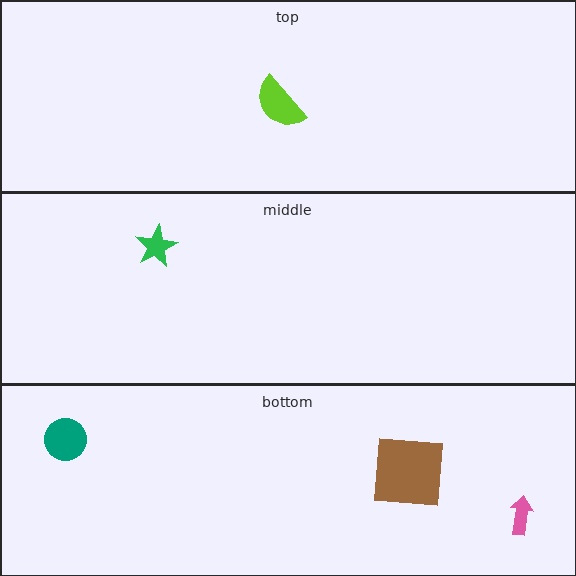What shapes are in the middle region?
The green star.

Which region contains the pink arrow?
The bottom region.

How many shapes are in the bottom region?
3.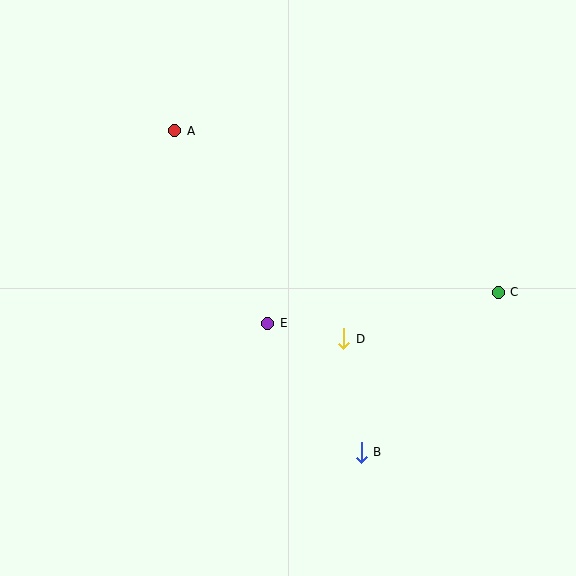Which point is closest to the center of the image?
Point E at (268, 323) is closest to the center.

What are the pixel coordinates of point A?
Point A is at (175, 131).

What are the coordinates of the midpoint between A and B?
The midpoint between A and B is at (268, 292).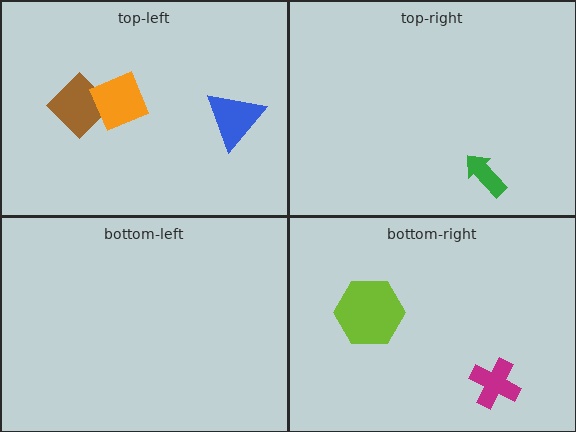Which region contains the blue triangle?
The top-left region.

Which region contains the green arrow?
The top-right region.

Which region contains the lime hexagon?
The bottom-right region.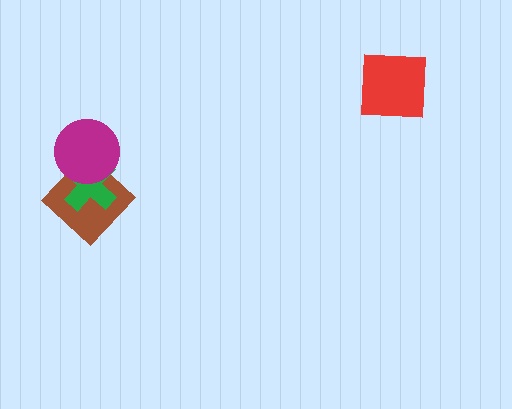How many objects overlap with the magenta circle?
2 objects overlap with the magenta circle.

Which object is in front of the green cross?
The magenta circle is in front of the green cross.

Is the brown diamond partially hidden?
Yes, it is partially covered by another shape.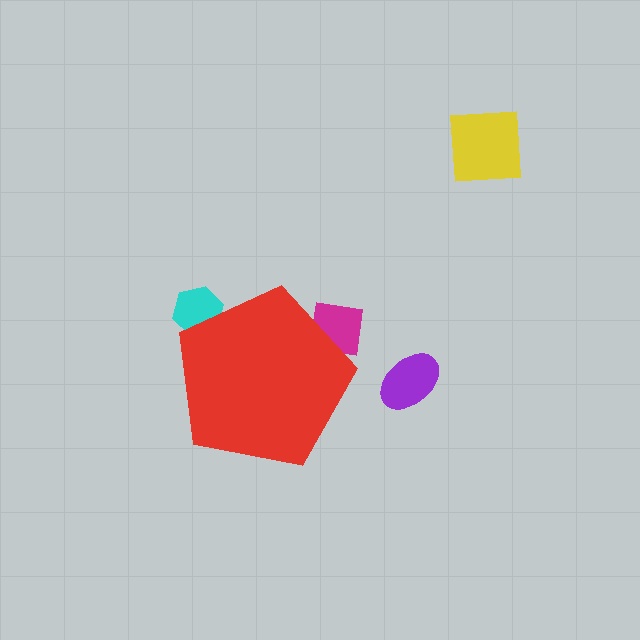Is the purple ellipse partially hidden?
No, the purple ellipse is fully visible.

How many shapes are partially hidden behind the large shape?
2 shapes are partially hidden.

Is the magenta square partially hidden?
Yes, the magenta square is partially hidden behind the red pentagon.